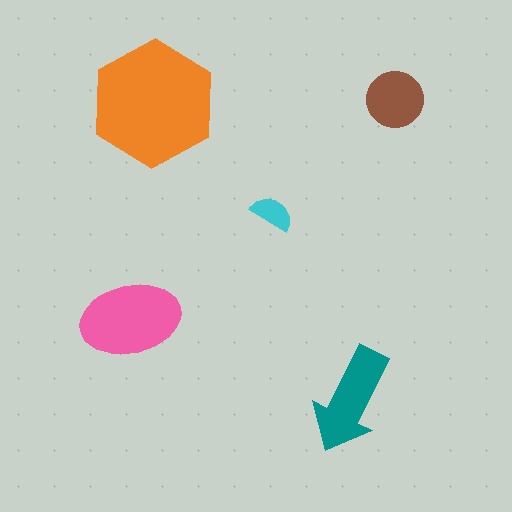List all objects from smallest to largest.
The cyan semicircle, the brown circle, the teal arrow, the pink ellipse, the orange hexagon.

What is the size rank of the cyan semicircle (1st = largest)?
5th.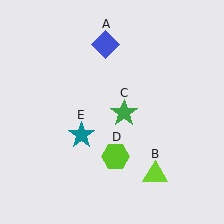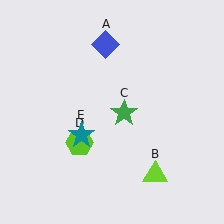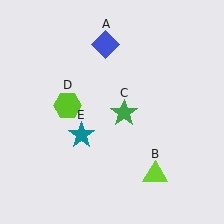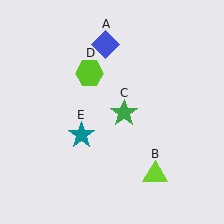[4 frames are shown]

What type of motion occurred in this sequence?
The lime hexagon (object D) rotated clockwise around the center of the scene.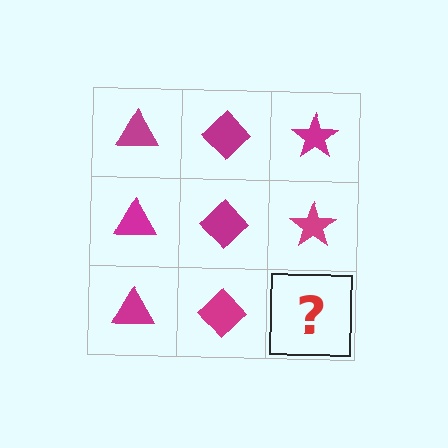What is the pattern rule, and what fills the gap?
The rule is that each column has a consistent shape. The gap should be filled with a magenta star.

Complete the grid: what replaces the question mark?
The question mark should be replaced with a magenta star.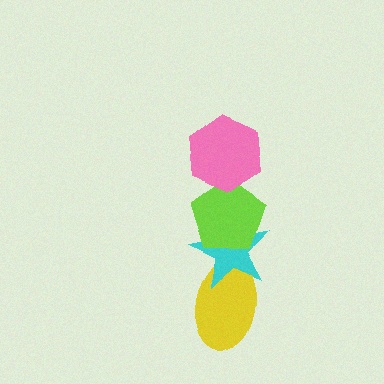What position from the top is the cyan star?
The cyan star is 3rd from the top.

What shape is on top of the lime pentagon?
The pink hexagon is on top of the lime pentagon.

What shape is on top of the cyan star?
The lime pentagon is on top of the cyan star.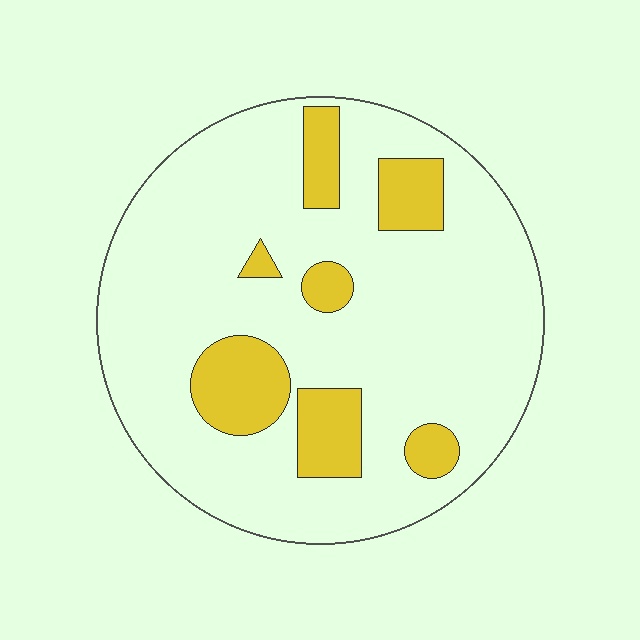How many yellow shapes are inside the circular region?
7.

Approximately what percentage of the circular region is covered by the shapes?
Approximately 20%.